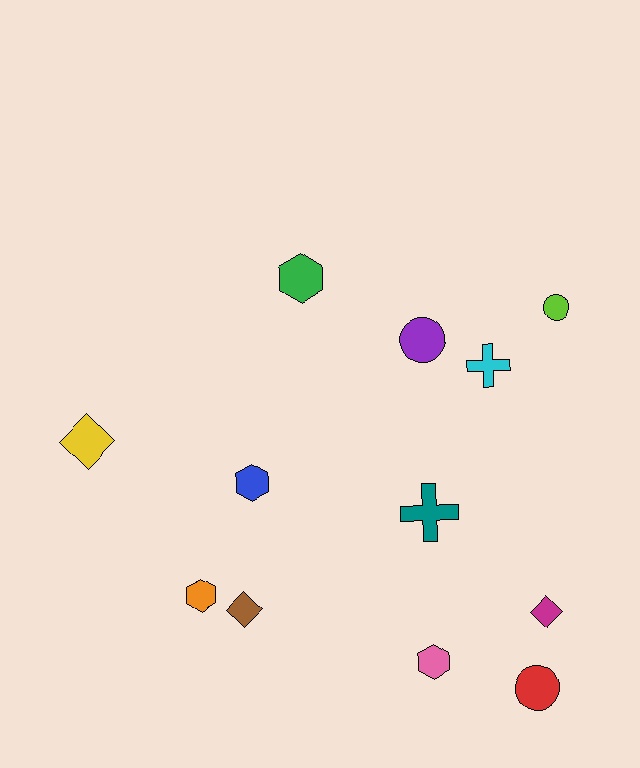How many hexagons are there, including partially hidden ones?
There are 4 hexagons.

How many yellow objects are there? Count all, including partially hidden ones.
There is 1 yellow object.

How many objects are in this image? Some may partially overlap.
There are 12 objects.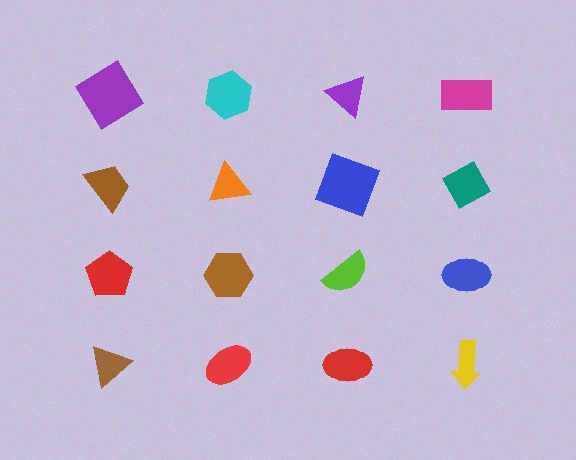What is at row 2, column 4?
A teal diamond.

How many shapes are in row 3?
4 shapes.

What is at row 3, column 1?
A red pentagon.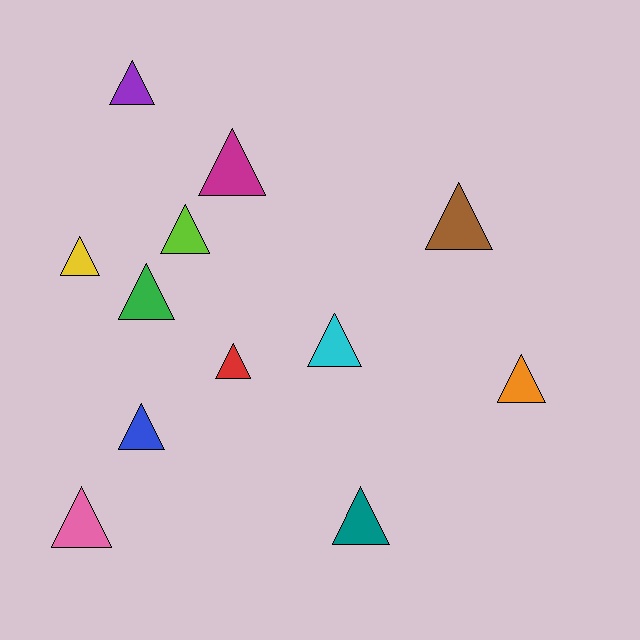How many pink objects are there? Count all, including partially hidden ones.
There is 1 pink object.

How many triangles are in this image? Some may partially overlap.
There are 12 triangles.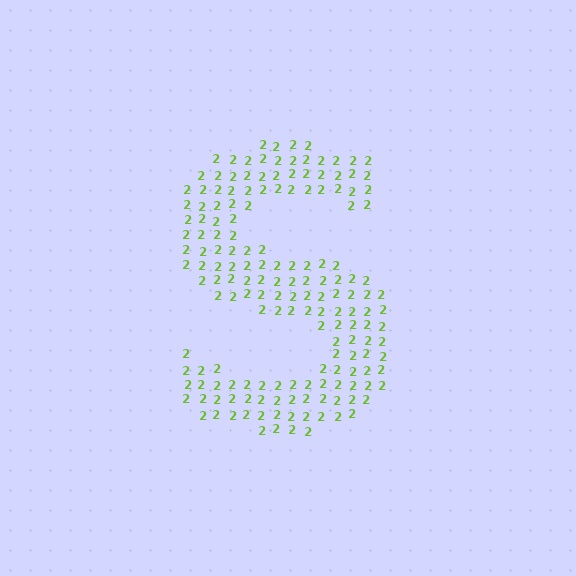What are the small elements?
The small elements are digit 2's.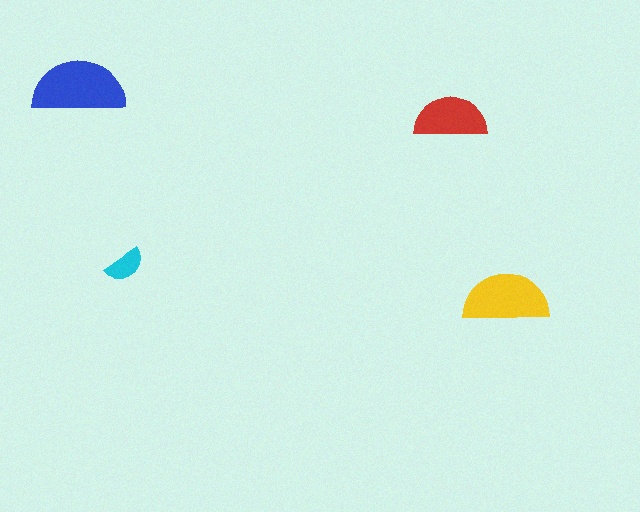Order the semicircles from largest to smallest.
the blue one, the yellow one, the red one, the cyan one.